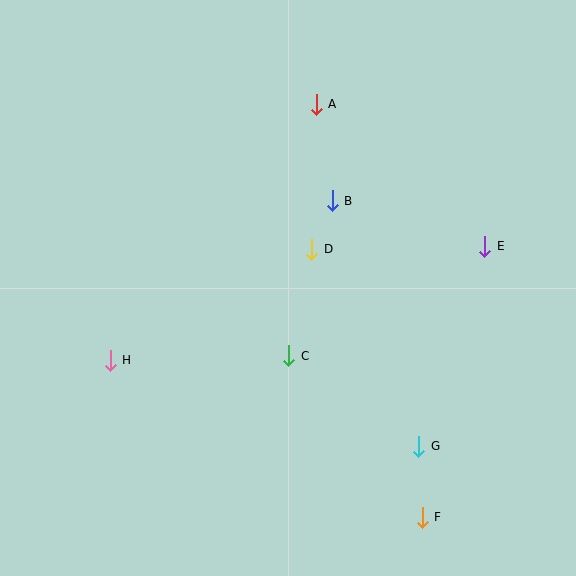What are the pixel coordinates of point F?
Point F is at (422, 517).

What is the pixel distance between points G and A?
The distance between G and A is 357 pixels.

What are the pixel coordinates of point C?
Point C is at (289, 356).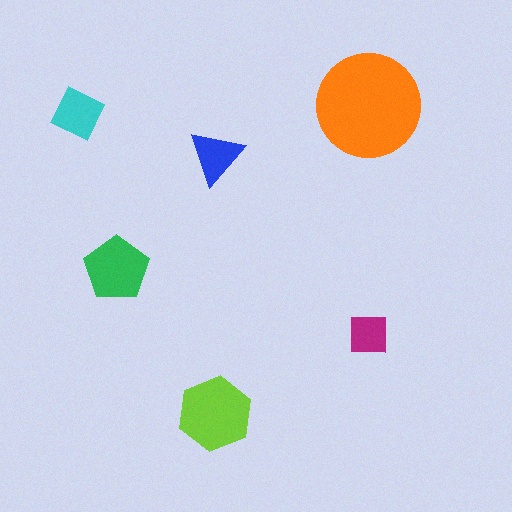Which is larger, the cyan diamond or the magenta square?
The cyan diamond.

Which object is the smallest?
The magenta square.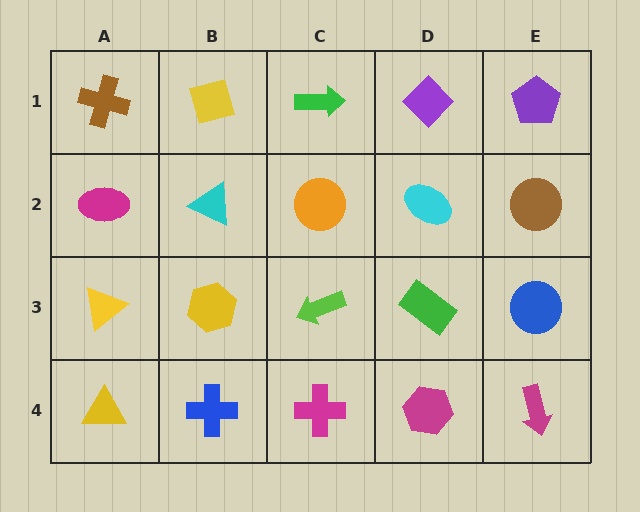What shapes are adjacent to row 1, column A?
A magenta ellipse (row 2, column A), a yellow diamond (row 1, column B).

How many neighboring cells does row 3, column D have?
4.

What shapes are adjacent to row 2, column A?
A brown cross (row 1, column A), a yellow triangle (row 3, column A), a cyan triangle (row 2, column B).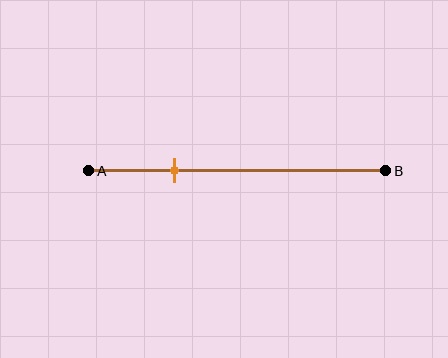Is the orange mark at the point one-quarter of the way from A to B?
No, the mark is at about 30% from A, not at the 25% one-quarter point.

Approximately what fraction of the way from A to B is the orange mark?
The orange mark is approximately 30% of the way from A to B.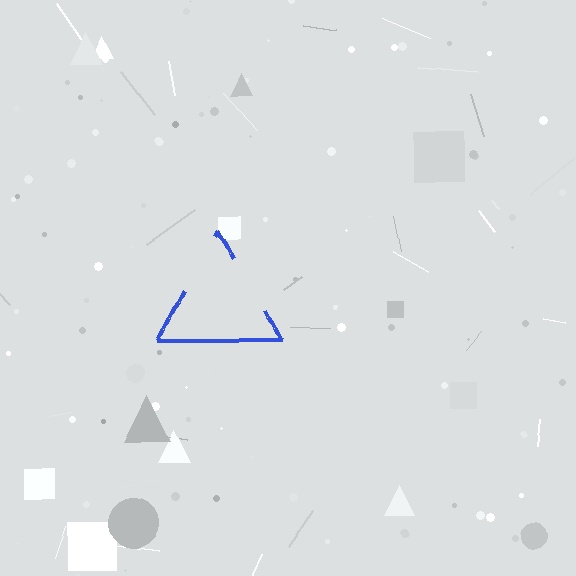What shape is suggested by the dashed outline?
The dashed outline suggests a triangle.